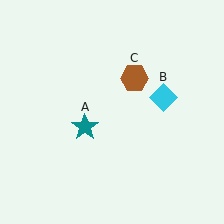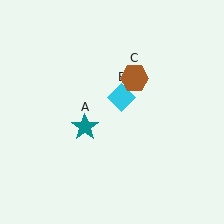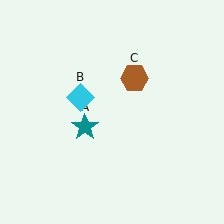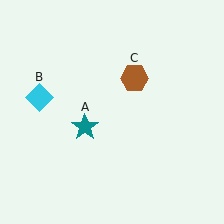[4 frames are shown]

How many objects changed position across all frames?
1 object changed position: cyan diamond (object B).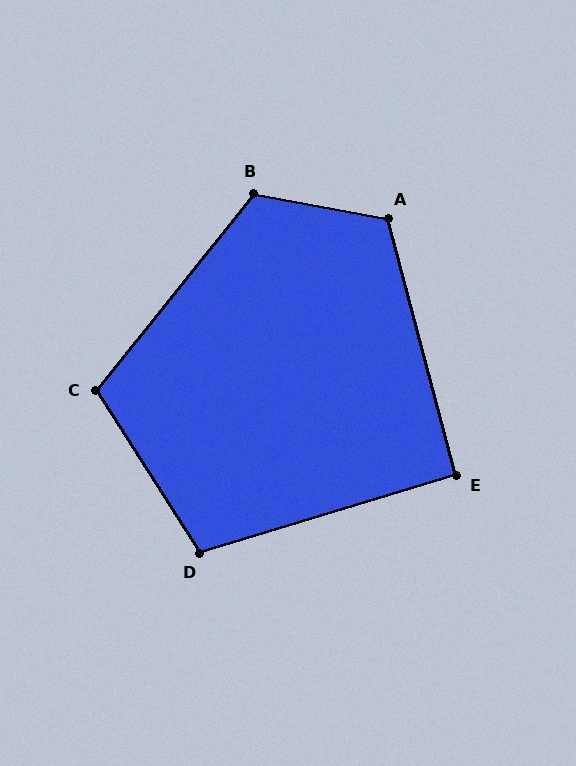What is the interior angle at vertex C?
Approximately 109 degrees (obtuse).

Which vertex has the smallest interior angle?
E, at approximately 92 degrees.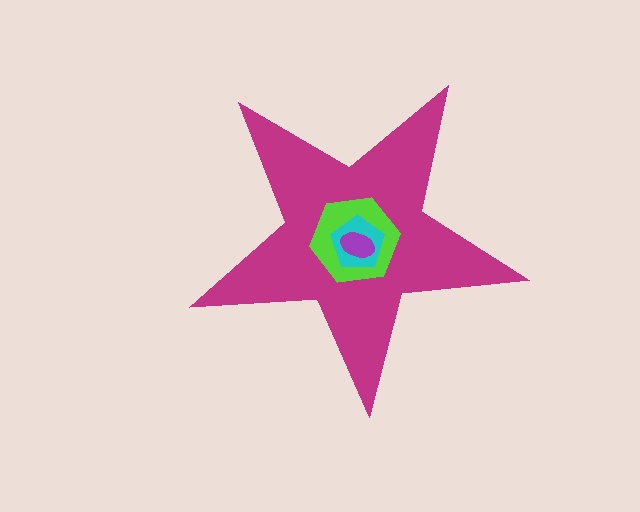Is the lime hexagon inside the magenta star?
Yes.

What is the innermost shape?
The purple ellipse.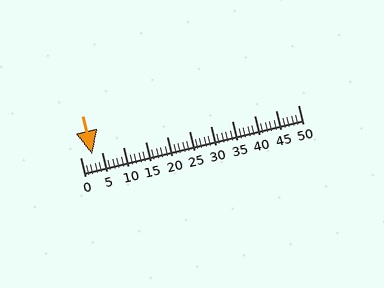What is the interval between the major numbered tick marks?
The major tick marks are spaced 5 units apart.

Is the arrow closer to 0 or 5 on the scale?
The arrow is closer to 5.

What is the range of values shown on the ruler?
The ruler shows values from 0 to 50.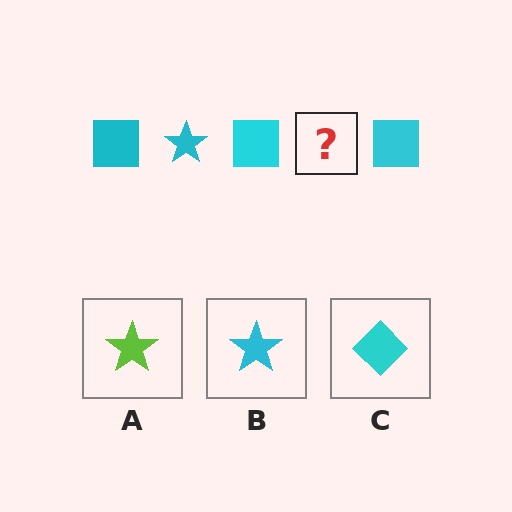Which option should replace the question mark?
Option B.